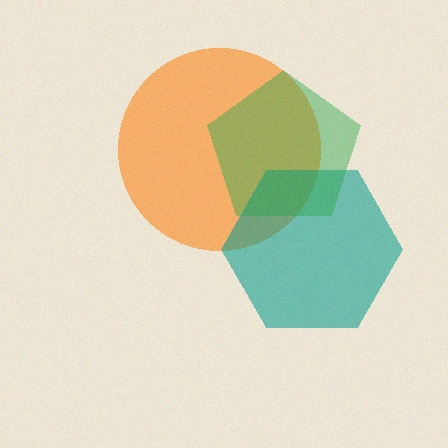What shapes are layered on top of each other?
The layered shapes are: an orange circle, a teal hexagon, a green pentagon.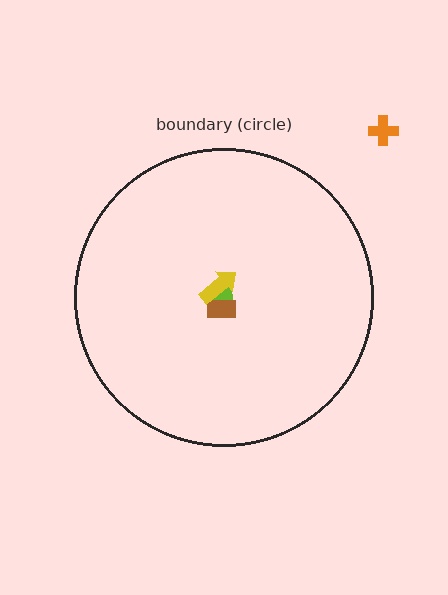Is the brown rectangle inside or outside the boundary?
Inside.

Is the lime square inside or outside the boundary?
Inside.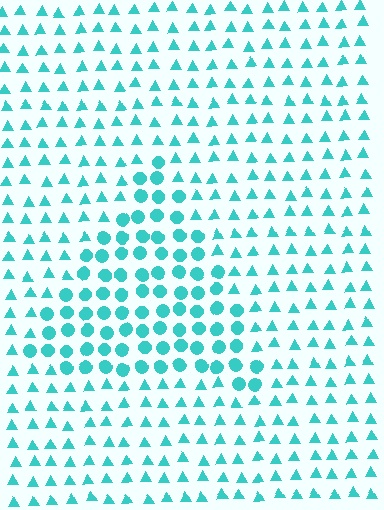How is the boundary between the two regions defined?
The boundary is defined by a change in element shape: circles inside vs. triangles outside. All elements share the same color and spacing.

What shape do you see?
I see a triangle.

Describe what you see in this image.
The image is filled with small cyan elements arranged in a uniform grid. A triangle-shaped region contains circles, while the surrounding area contains triangles. The boundary is defined purely by the change in element shape.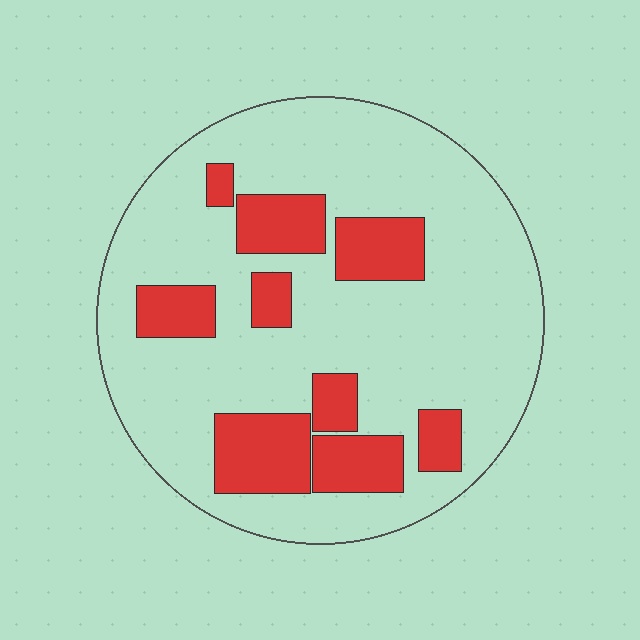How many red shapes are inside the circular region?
9.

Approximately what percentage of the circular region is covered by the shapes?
Approximately 25%.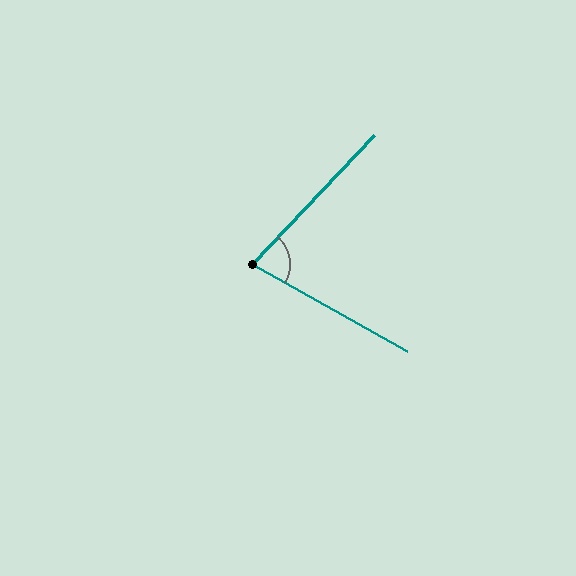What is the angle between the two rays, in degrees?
Approximately 76 degrees.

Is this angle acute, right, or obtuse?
It is acute.